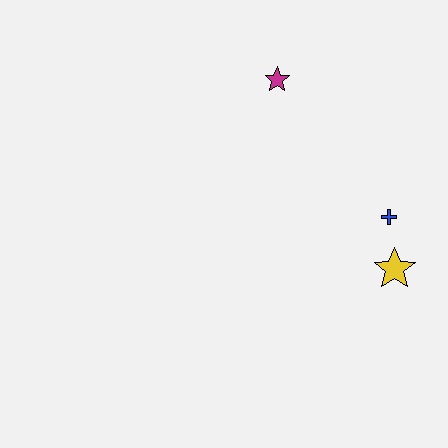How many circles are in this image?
There are no circles.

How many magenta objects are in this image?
There is 1 magenta object.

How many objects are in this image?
There are 3 objects.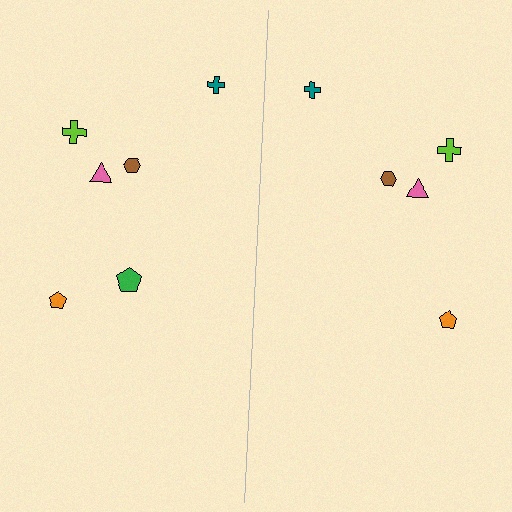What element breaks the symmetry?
A green pentagon is missing from the right side.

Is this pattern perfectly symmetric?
No, the pattern is not perfectly symmetric. A green pentagon is missing from the right side.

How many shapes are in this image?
There are 11 shapes in this image.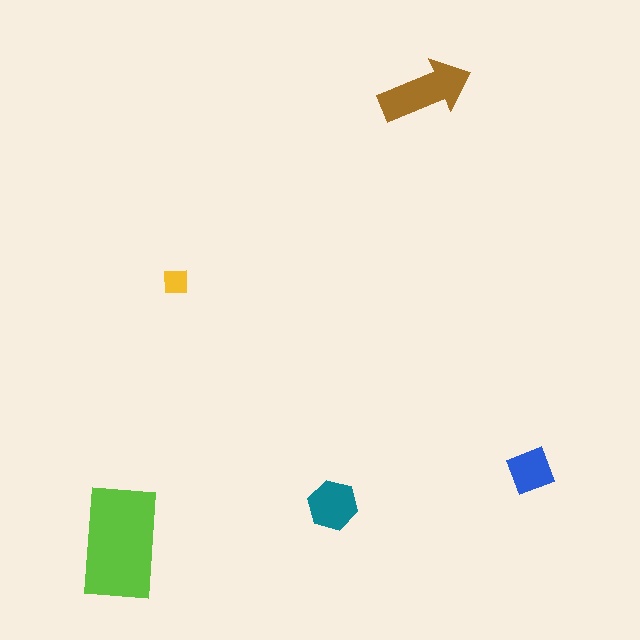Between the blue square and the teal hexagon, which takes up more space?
The teal hexagon.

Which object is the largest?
The lime rectangle.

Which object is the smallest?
The yellow square.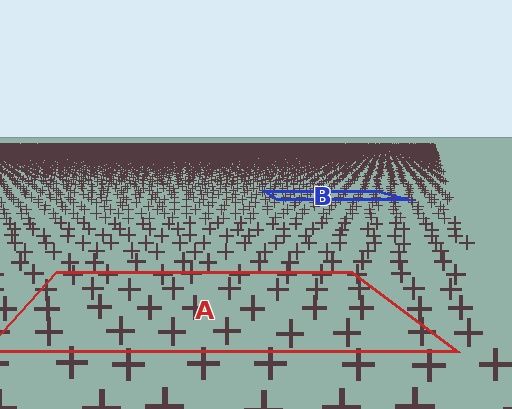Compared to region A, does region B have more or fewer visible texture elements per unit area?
Region B has more texture elements per unit area — they are packed more densely because it is farther away.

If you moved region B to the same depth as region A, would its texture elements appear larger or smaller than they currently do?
They would appear larger. At a closer depth, the same texture elements are projected at a bigger on-screen size.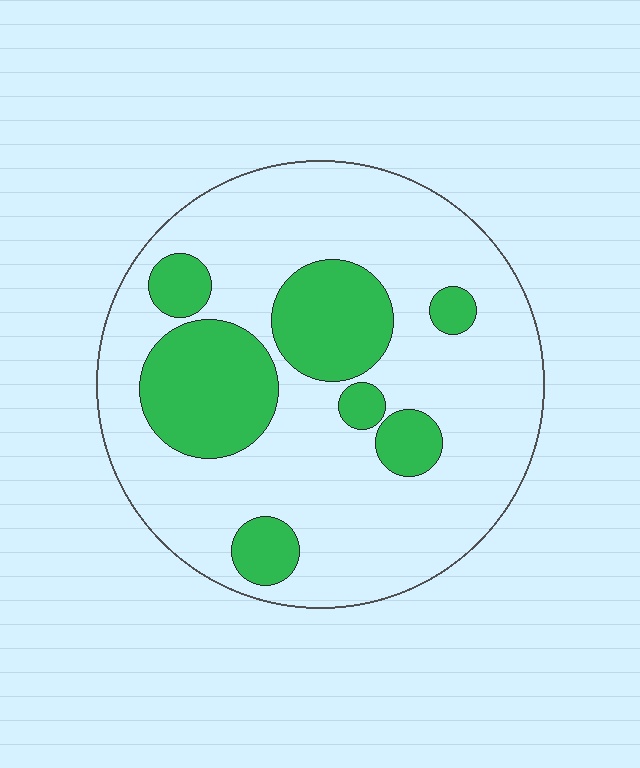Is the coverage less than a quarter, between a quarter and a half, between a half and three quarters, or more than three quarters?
Between a quarter and a half.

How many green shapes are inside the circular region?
7.